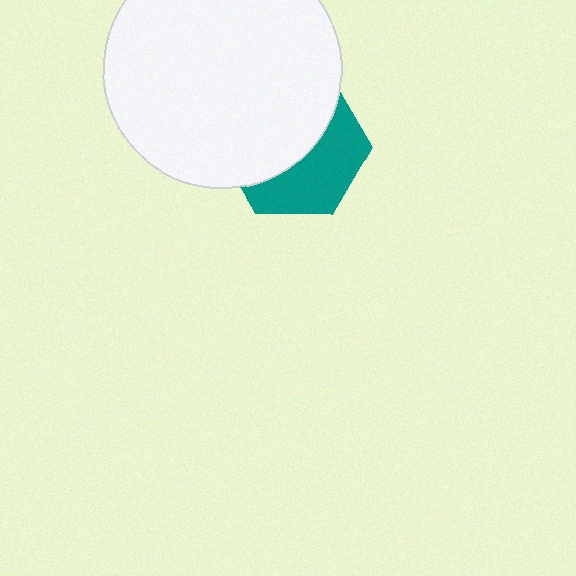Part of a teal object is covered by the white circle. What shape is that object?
It is a hexagon.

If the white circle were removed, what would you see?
You would see the complete teal hexagon.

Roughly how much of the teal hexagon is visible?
A small part of it is visible (roughly 44%).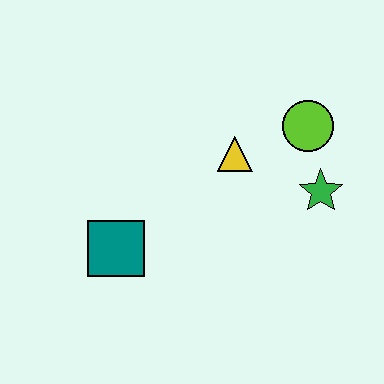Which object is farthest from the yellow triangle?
The teal square is farthest from the yellow triangle.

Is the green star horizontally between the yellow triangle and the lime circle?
No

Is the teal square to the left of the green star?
Yes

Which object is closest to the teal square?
The yellow triangle is closest to the teal square.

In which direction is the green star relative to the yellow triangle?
The green star is to the right of the yellow triangle.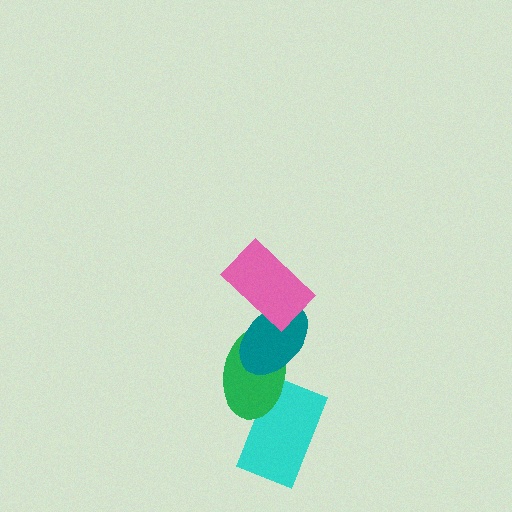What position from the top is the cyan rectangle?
The cyan rectangle is 4th from the top.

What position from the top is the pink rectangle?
The pink rectangle is 1st from the top.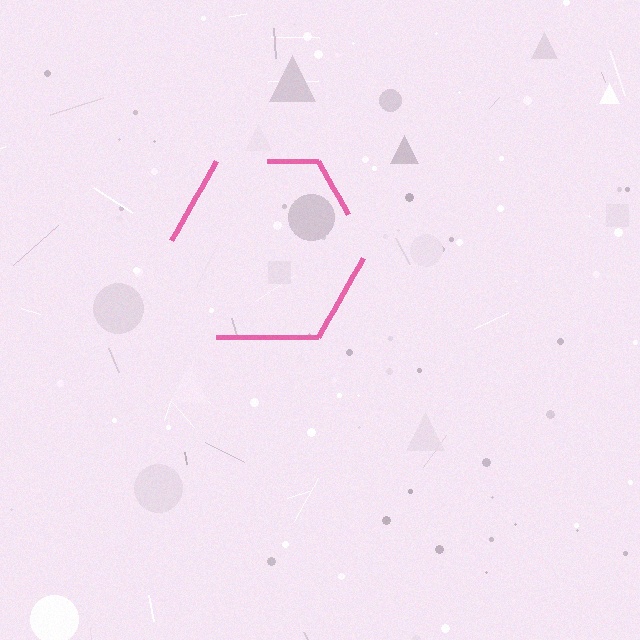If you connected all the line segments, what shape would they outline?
They would outline a hexagon.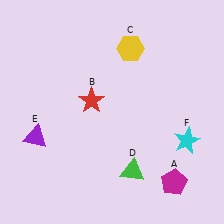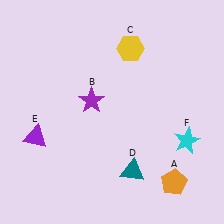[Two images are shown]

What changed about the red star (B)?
In Image 1, B is red. In Image 2, it changed to purple.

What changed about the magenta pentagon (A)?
In Image 1, A is magenta. In Image 2, it changed to orange.